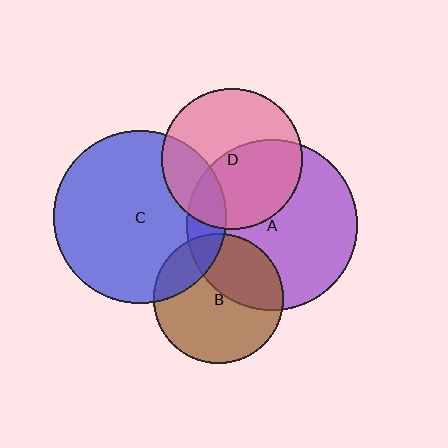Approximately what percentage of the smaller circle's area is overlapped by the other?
Approximately 50%.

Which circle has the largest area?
Circle C (blue).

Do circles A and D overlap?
Yes.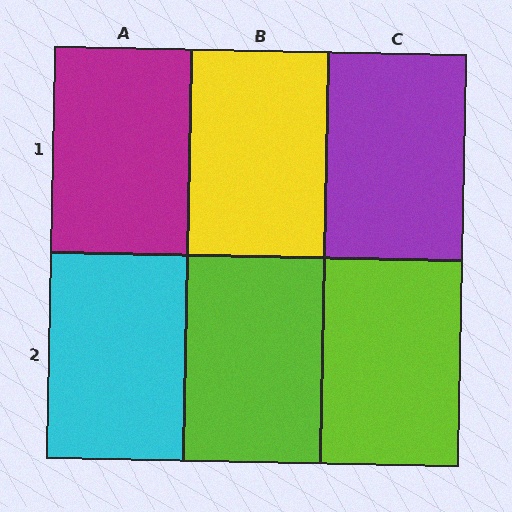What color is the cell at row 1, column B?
Yellow.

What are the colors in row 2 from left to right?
Cyan, lime, lime.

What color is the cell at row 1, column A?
Magenta.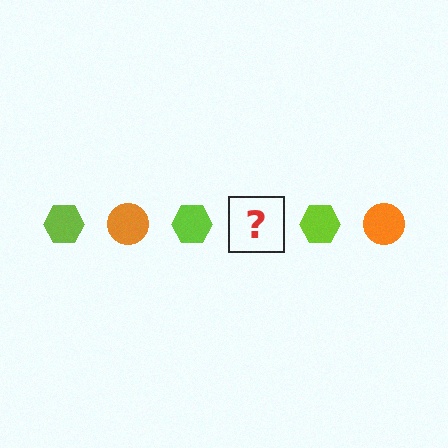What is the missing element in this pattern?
The missing element is an orange circle.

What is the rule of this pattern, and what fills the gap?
The rule is that the pattern alternates between lime hexagon and orange circle. The gap should be filled with an orange circle.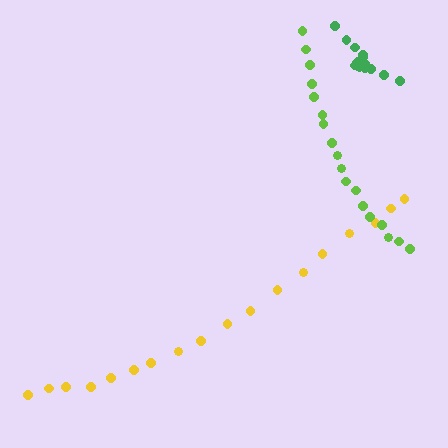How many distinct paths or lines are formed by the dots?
There are 3 distinct paths.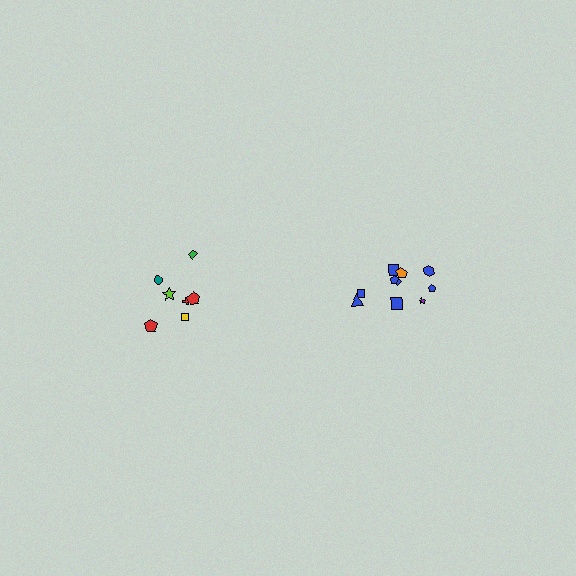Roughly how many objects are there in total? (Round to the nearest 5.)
Roughly 15 objects in total.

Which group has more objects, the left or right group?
The right group.